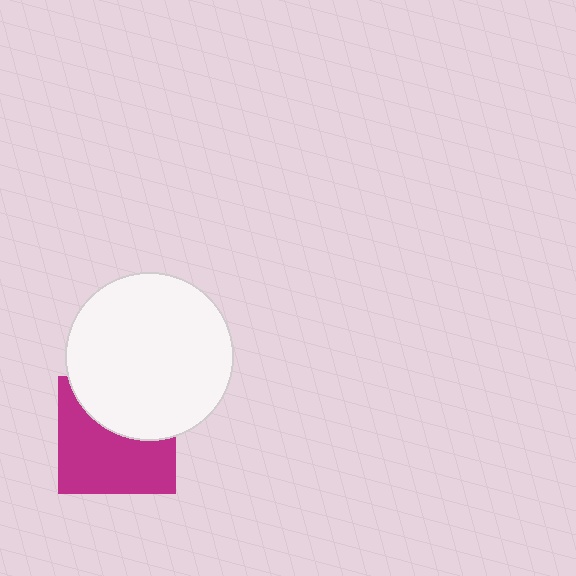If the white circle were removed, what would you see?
You would see the complete magenta square.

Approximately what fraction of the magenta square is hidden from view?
Roughly 41% of the magenta square is hidden behind the white circle.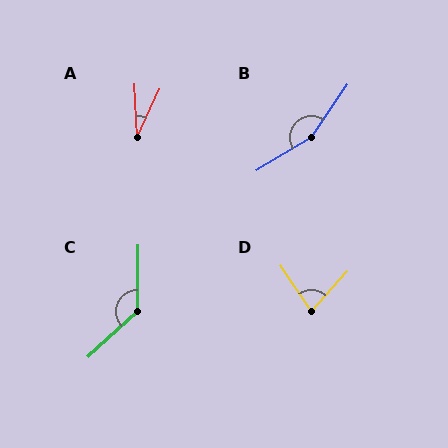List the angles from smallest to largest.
A (27°), D (76°), C (133°), B (156°).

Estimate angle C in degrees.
Approximately 133 degrees.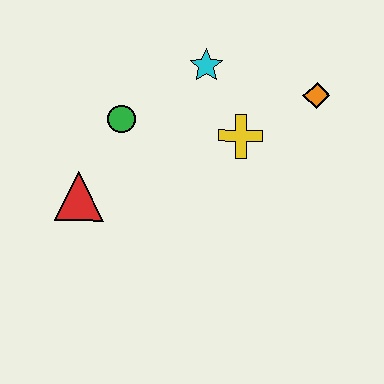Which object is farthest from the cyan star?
The red triangle is farthest from the cyan star.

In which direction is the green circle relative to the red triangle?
The green circle is above the red triangle.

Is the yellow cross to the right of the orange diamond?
No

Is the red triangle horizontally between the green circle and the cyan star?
No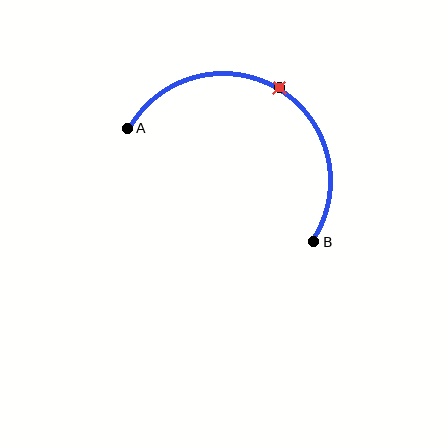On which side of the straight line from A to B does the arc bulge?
The arc bulges above the straight line connecting A and B.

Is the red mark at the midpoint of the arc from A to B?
Yes. The red mark lies on the arc at equal arc-length from both A and B — it is the arc midpoint.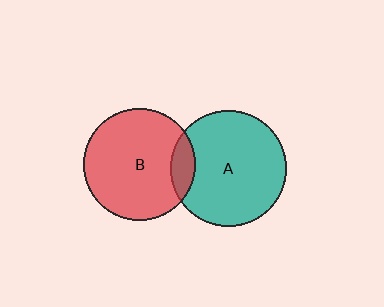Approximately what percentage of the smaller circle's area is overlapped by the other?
Approximately 15%.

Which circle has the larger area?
Circle A (teal).